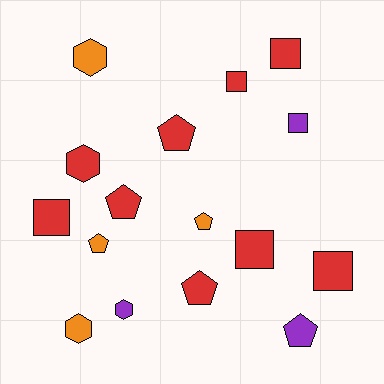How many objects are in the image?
There are 16 objects.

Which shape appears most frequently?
Pentagon, with 6 objects.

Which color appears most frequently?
Red, with 9 objects.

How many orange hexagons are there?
There are 2 orange hexagons.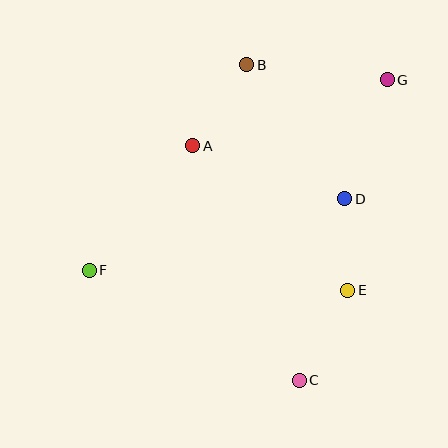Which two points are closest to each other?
Points D and E are closest to each other.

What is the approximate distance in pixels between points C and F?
The distance between C and F is approximately 237 pixels.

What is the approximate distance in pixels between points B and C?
The distance between B and C is approximately 320 pixels.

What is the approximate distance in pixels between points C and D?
The distance between C and D is approximately 187 pixels.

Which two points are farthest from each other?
Points F and G are farthest from each other.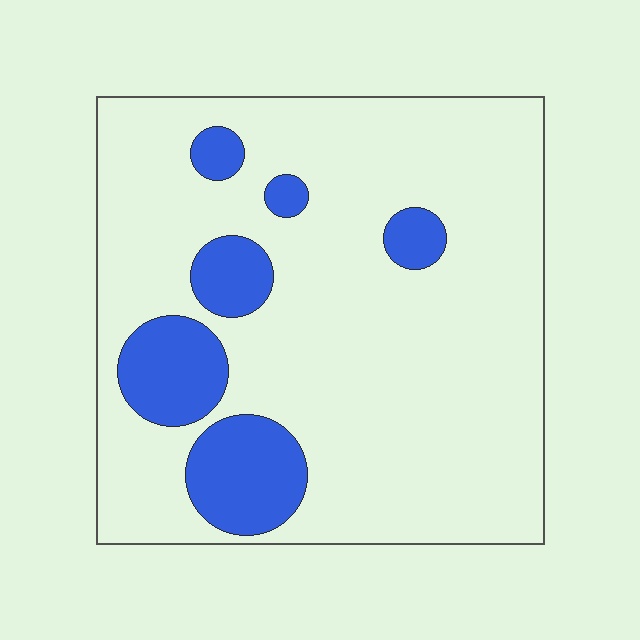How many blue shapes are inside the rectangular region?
6.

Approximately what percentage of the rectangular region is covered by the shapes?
Approximately 15%.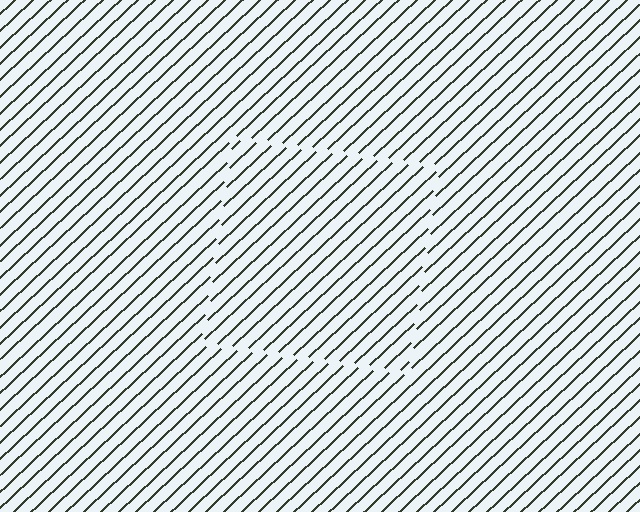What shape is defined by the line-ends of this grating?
An illusory square. The interior of the shape contains the same grating, shifted by half a period — the contour is defined by the phase discontinuity where line-ends from the inner and outer gratings abut.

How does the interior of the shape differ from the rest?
The interior of the shape contains the same grating, shifted by half a period — the contour is defined by the phase discontinuity where line-ends from the inner and outer gratings abut.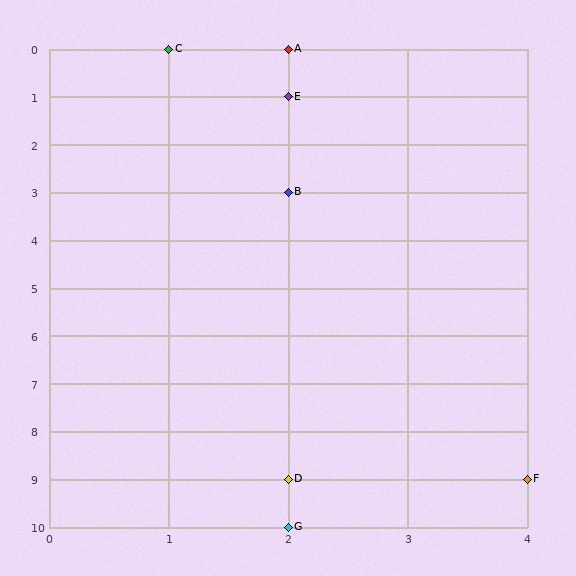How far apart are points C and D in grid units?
Points C and D are 1 column and 9 rows apart (about 9.1 grid units diagonally).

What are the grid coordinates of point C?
Point C is at grid coordinates (1, 0).